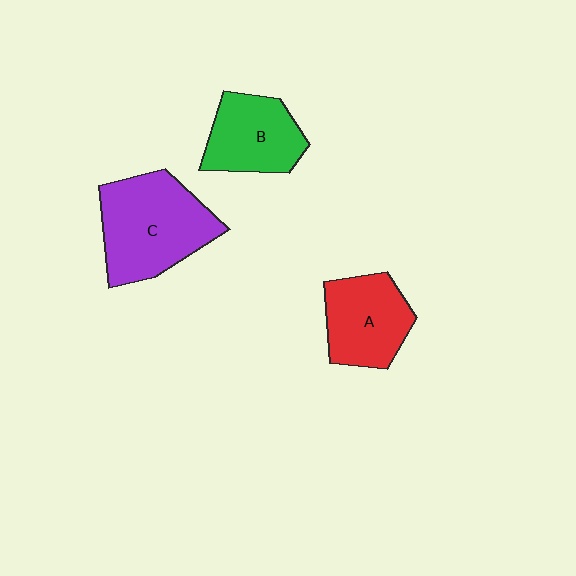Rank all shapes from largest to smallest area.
From largest to smallest: C (purple), A (red), B (green).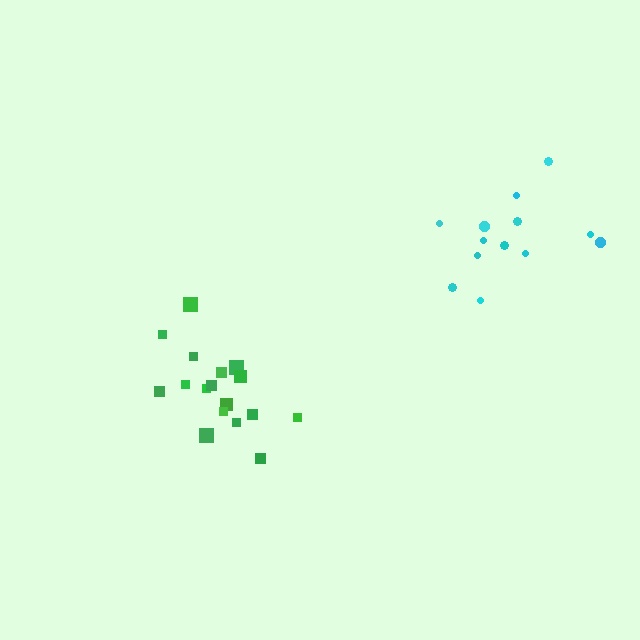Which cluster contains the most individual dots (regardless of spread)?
Green (17).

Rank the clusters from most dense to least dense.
green, cyan.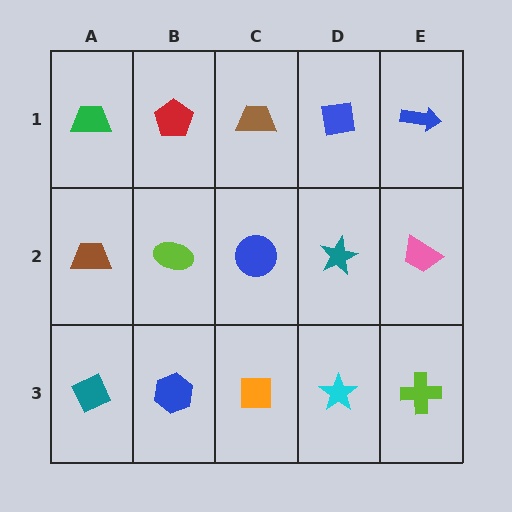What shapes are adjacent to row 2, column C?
A brown trapezoid (row 1, column C), an orange square (row 3, column C), a lime ellipse (row 2, column B), a teal star (row 2, column D).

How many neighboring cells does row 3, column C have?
3.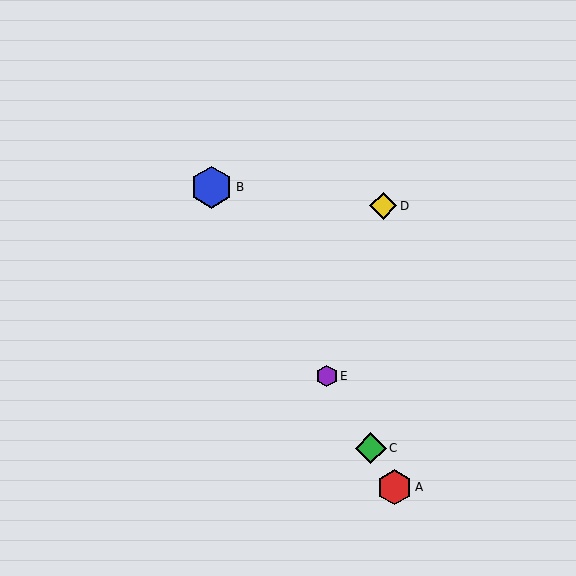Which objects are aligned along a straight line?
Objects A, B, C, E are aligned along a straight line.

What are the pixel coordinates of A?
Object A is at (394, 487).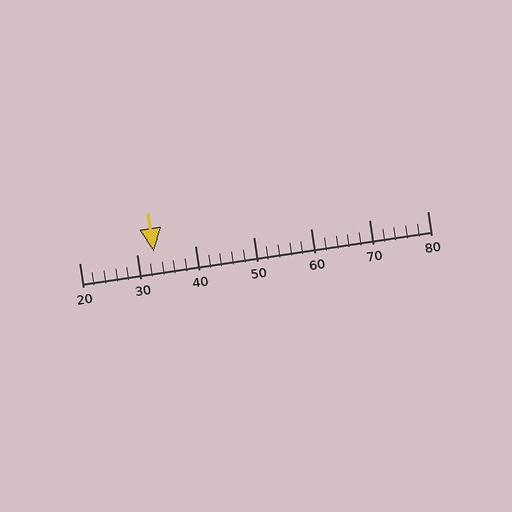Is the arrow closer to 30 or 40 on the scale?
The arrow is closer to 30.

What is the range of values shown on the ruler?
The ruler shows values from 20 to 80.